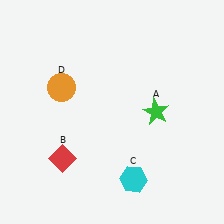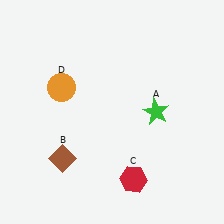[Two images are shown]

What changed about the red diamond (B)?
In Image 1, B is red. In Image 2, it changed to brown.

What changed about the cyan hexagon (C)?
In Image 1, C is cyan. In Image 2, it changed to red.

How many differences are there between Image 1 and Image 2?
There are 2 differences between the two images.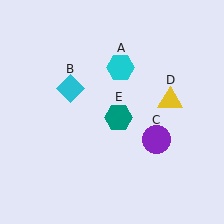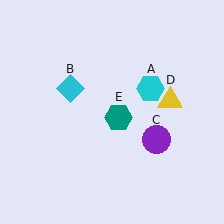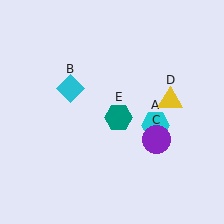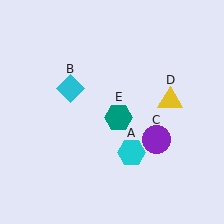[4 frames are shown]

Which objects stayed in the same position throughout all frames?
Cyan diamond (object B) and purple circle (object C) and yellow triangle (object D) and teal hexagon (object E) remained stationary.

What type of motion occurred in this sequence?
The cyan hexagon (object A) rotated clockwise around the center of the scene.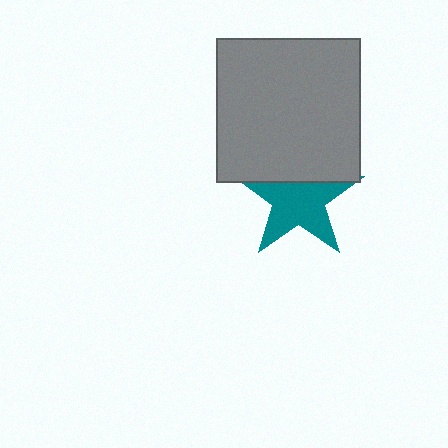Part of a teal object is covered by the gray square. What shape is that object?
It is a star.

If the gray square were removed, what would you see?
You would see the complete teal star.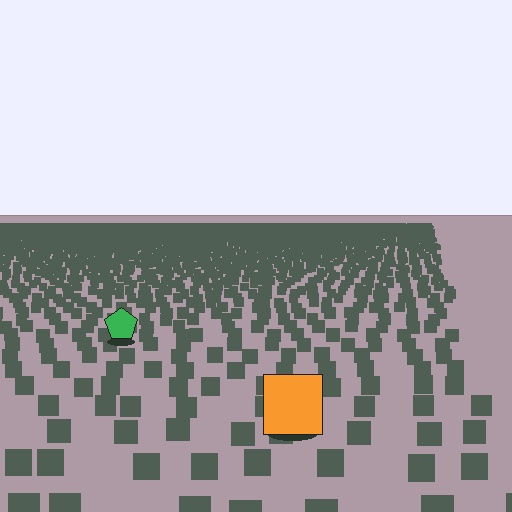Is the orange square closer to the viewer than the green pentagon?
Yes. The orange square is closer — you can tell from the texture gradient: the ground texture is coarser near it.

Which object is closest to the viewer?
The orange square is closest. The texture marks near it are larger and more spread out.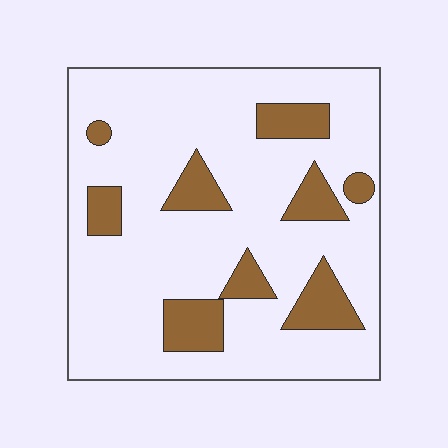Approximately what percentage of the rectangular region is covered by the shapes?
Approximately 20%.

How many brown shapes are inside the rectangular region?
9.